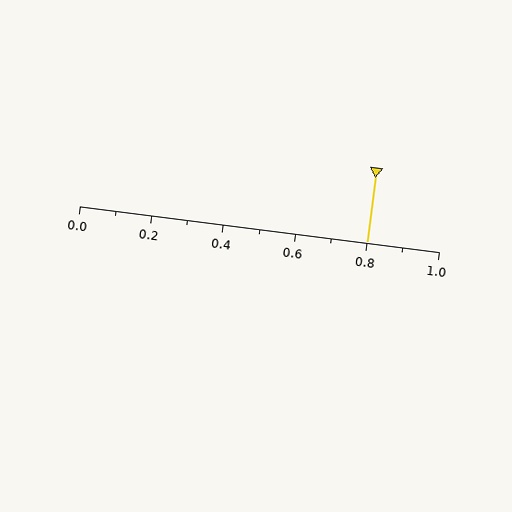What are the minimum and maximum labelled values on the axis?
The axis runs from 0.0 to 1.0.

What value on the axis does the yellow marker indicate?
The marker indicates approximately 0.8.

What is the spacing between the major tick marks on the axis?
The major ticks are spaced 0.2 apart.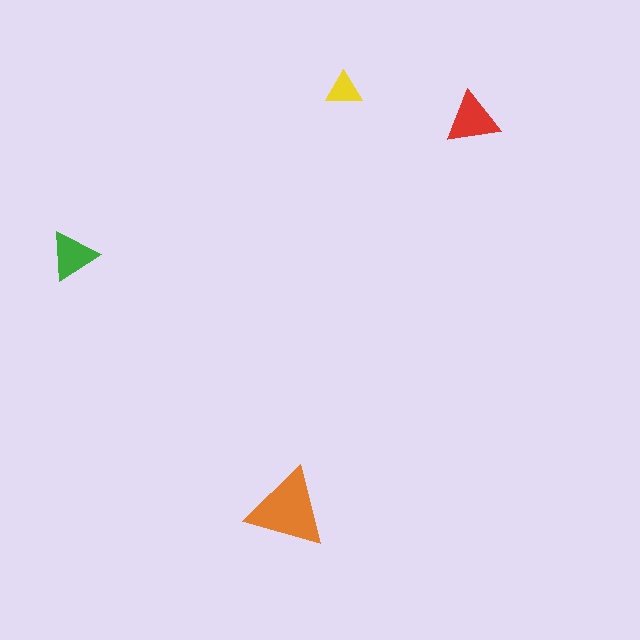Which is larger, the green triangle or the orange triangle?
The orange one.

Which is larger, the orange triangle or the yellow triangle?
The orange one.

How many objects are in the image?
There are 4 objects in the image.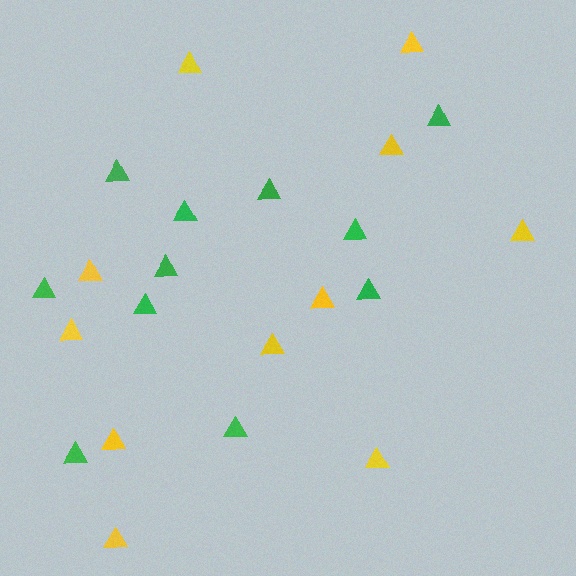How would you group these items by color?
There are 2 groups: one group of green triangles (11) and one group of yellow triangles (11).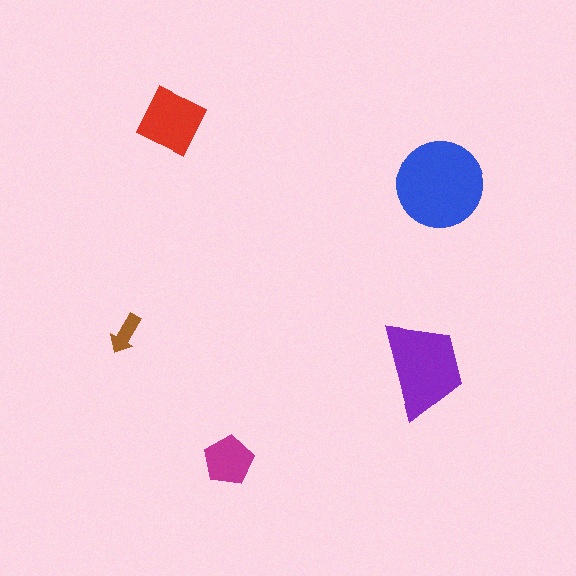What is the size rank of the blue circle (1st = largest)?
1st.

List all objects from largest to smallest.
The blue circle, the purple trapezoid, the red square, the magenta pentagon, the brown arrow.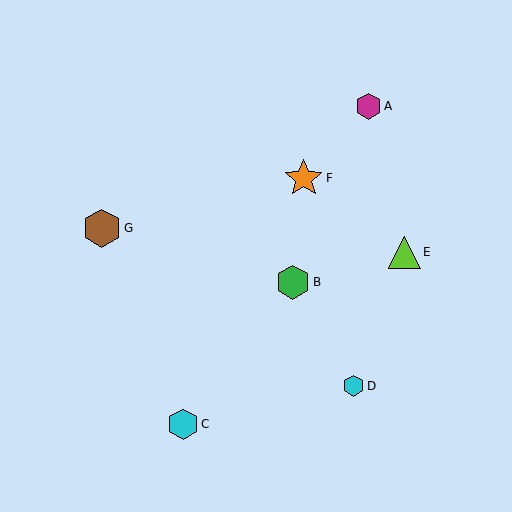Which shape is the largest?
The orange star (labeled F) is the largest.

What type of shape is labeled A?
Shape A is a magenta hexagon.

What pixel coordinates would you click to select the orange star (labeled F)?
Click at (304, 178) to select the orange star F.